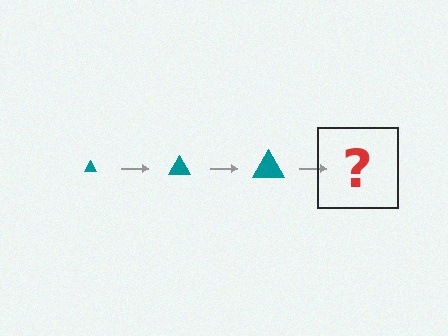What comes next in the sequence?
The next element should be a teal triangle, larger than the previous one.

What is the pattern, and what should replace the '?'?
The pattern is that the triangle gets progressively larger each step. The '?' should be a teal triangle, larger than the previous one.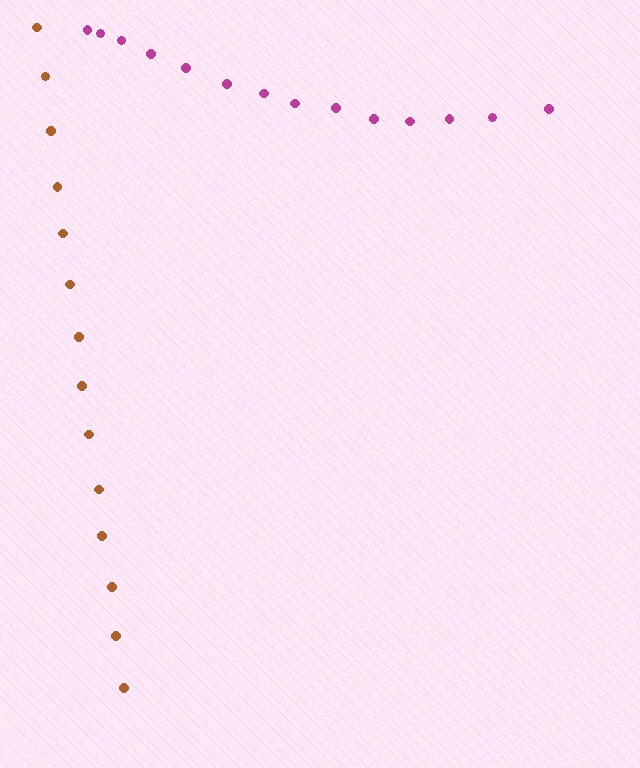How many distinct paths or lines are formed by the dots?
There are 2 distinct paths.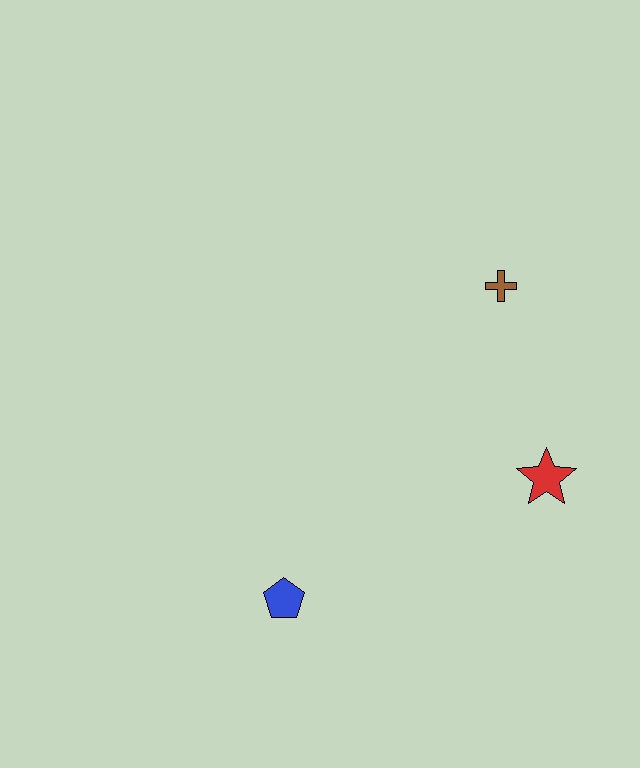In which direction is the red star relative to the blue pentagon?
The red star is to the right of the blue pentagon.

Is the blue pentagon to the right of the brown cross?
No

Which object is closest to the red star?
The brown cross is closest to the red star.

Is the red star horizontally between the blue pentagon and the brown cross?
No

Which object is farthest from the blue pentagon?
The brown cross is farthest from the blue pentagon.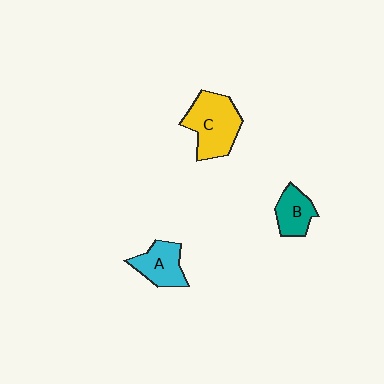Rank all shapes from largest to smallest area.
From largest to smallest: C (yellow), A (cyan), B (teal).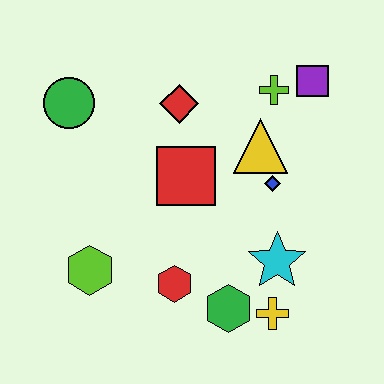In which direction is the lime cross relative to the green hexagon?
The lime cross is above the green hexagon.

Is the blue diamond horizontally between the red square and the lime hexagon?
No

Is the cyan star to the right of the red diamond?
Yes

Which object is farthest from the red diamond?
The yellow cross is farthest from the red diamond.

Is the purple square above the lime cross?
Yes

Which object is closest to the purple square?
The lime cross is closest to the purple square.